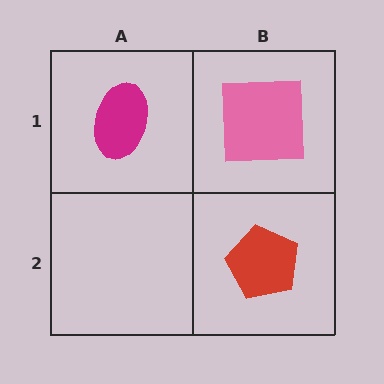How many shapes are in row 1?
2 shapes.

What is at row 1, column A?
A magenta ellipse.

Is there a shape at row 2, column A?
No, that cell is empty.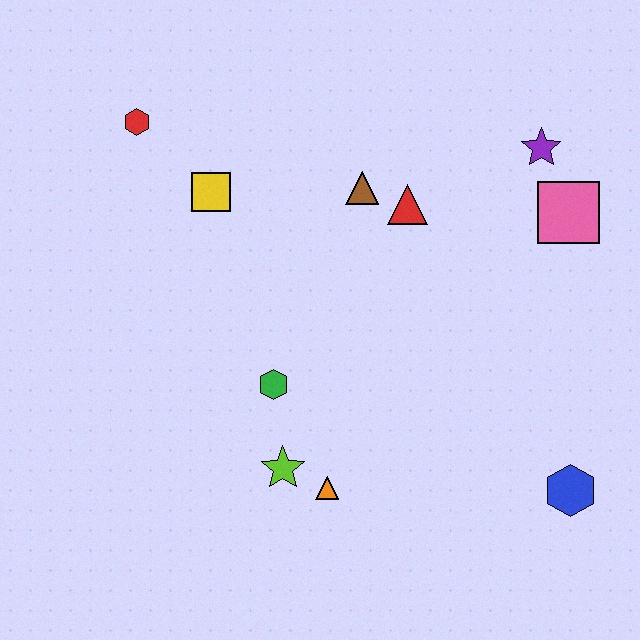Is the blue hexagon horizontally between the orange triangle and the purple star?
No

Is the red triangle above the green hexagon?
Yes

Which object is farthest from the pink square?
The red hexagon is farthest from the pink square.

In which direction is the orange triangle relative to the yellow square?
The orange triangle is below the yellow square.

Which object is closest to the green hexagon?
The lime star is closest to the green hexagon.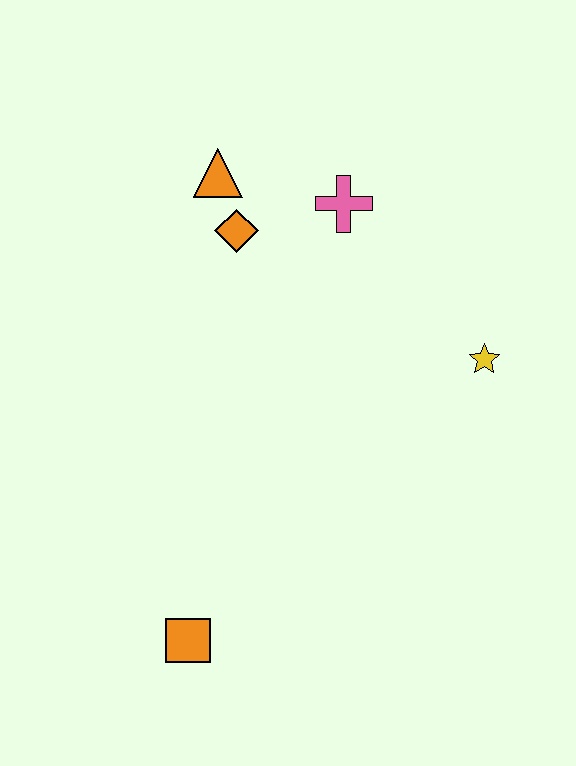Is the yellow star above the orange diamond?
No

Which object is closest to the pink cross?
The orange diamond is closest to the pink cross.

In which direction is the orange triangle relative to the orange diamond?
The orange triangle is above the orange diamond.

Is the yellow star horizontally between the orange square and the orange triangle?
No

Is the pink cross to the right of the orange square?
Yes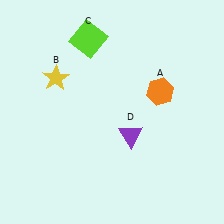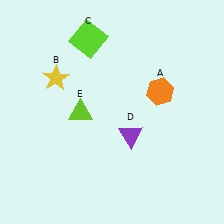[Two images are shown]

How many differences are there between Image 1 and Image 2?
There is 1 difference between the two images.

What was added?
A lime triangle (E) was added in Image 2.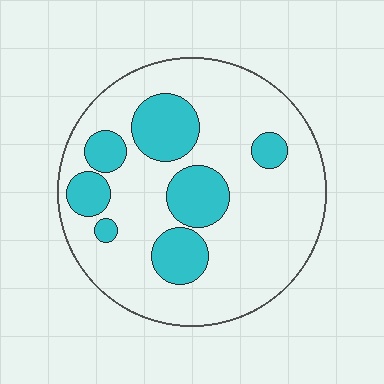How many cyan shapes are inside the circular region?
7.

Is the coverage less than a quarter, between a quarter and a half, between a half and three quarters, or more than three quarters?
Less than a quarter.